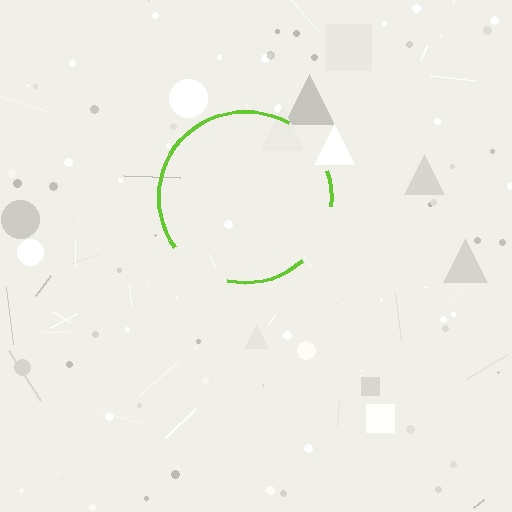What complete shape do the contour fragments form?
The contour fragments form a circle.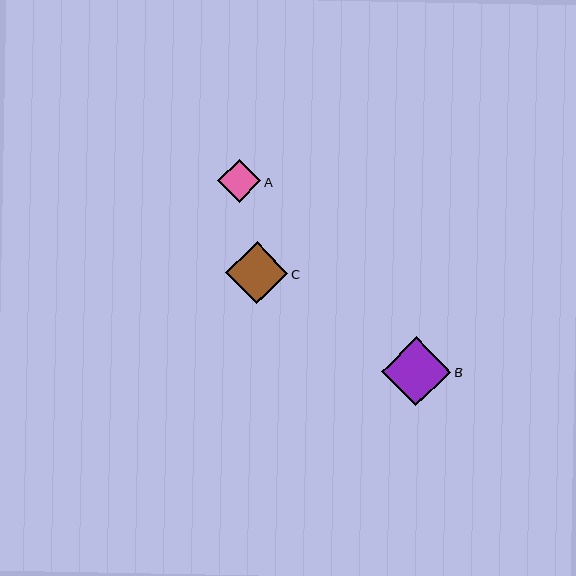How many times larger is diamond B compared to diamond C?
Diamond B is approximately 1.1 times the size of diamond C.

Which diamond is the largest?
Diamond B is the largest with a size of approximately 70 pixels.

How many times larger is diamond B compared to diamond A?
Diamond B is approximately 1.6 times the size of diamond A.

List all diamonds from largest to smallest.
From largest to smallest: B, C, A.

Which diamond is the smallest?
Diamond A is the smallest with a size of approximately 43 pixels.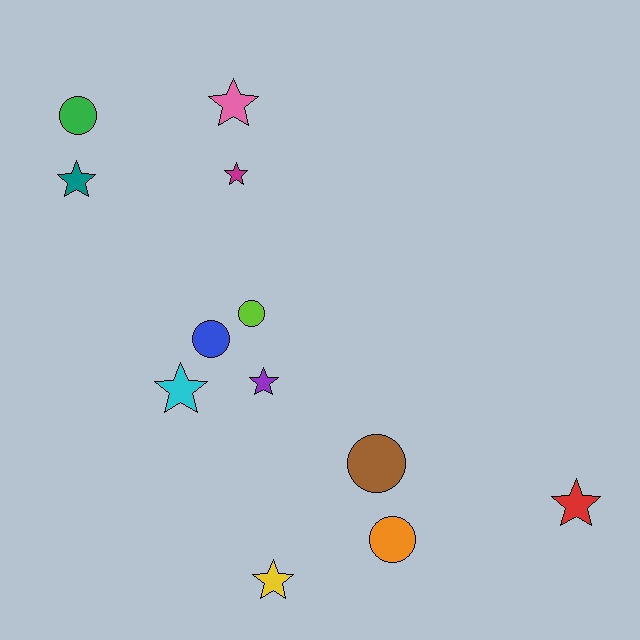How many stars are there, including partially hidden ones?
There are 7 stars.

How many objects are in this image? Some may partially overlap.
There are 12 objects.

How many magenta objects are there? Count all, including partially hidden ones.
There is 1 magenta object.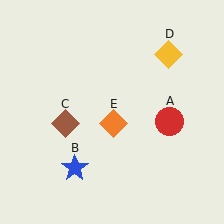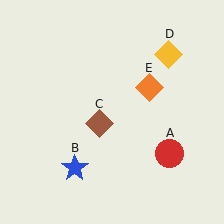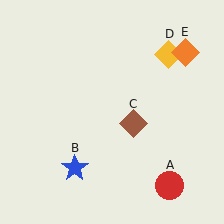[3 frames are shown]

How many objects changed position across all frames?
3 objects changed position: red circle (object A), brown diamond (object C), orange diamond (object E).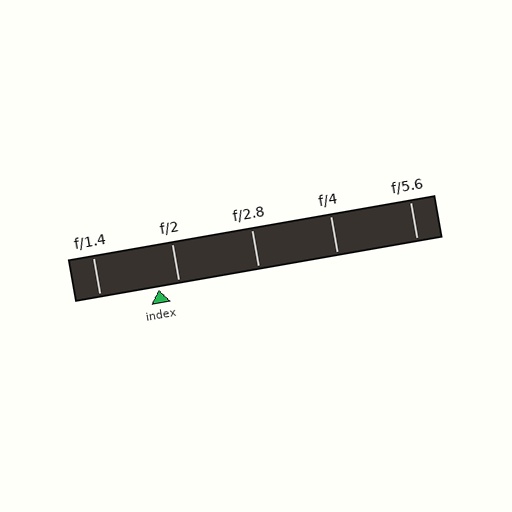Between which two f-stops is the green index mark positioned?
The index mark is between f/1.4 and f/2.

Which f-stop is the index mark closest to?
The index mark is closest to f/2.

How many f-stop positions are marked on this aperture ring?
There are 5 f-stop positions marked.